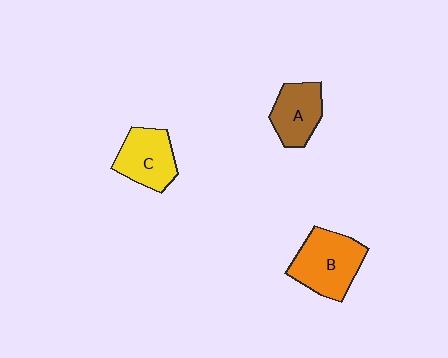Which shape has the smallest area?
Shape A (brown).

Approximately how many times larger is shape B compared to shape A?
Approximately 1.4 times.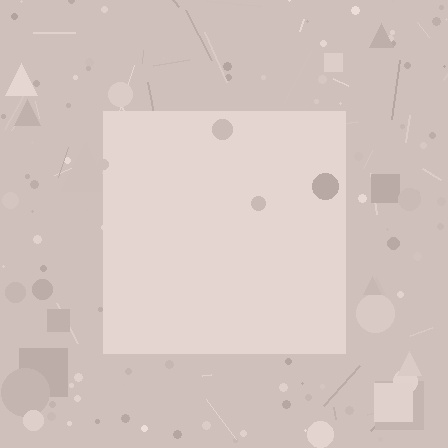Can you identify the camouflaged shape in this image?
The camouflaged shape is a square.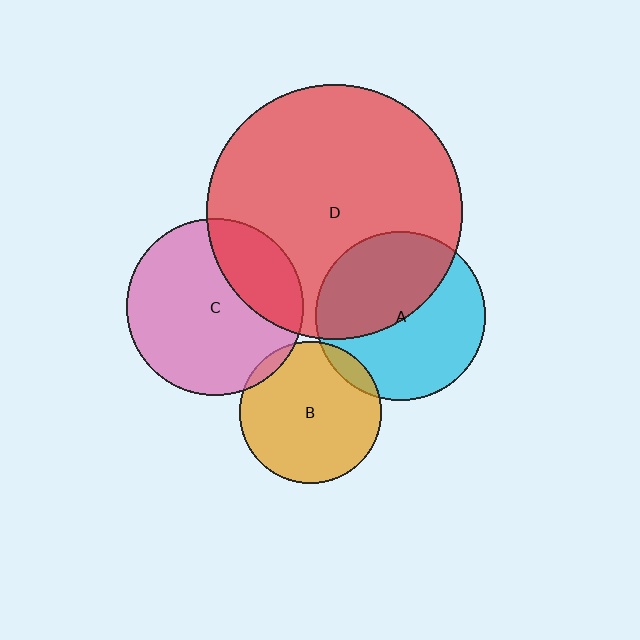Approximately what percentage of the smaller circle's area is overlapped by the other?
Approximately 25%.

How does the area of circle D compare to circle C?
Approximately 2.1 times.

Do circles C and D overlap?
Yes.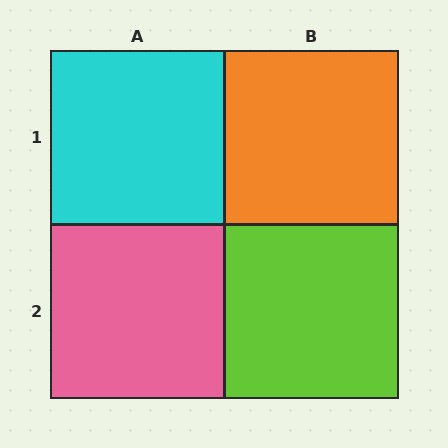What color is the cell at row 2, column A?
Pink.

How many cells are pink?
1 cell is pink.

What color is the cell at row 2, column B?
Lime.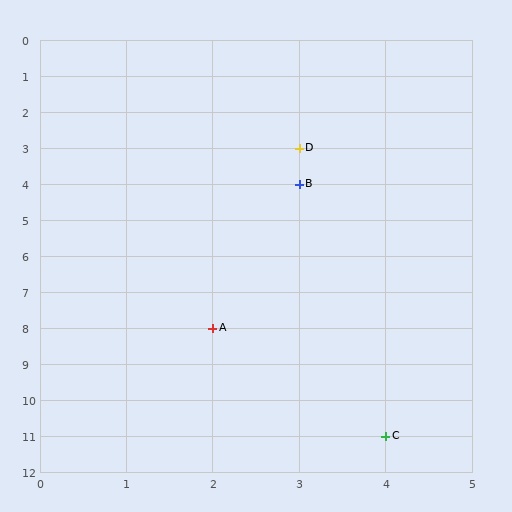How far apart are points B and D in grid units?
Points B and D are 1 row apart.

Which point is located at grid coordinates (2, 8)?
Point A is at (2, 8).